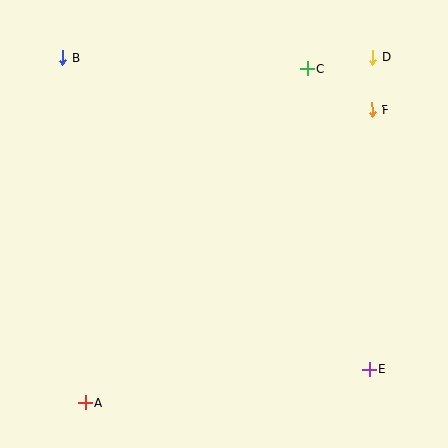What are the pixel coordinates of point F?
Point F is at (372, 110).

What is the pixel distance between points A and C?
The distance between A and C is 401 pixels.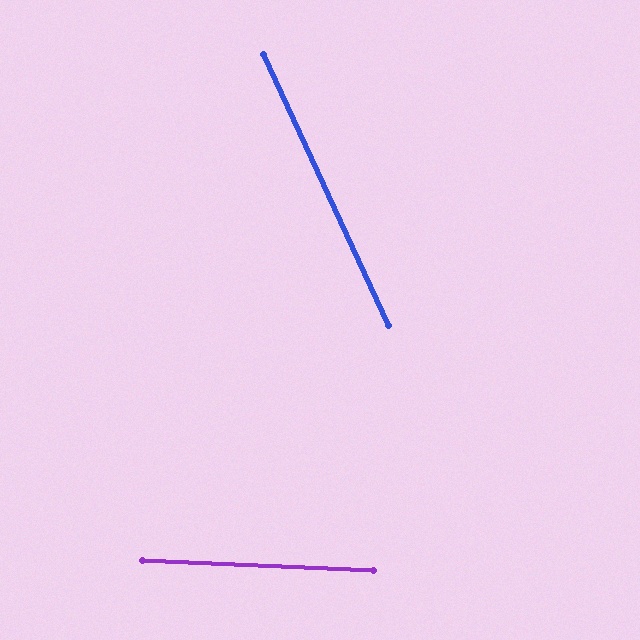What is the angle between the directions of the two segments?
Approximately 63 degrees.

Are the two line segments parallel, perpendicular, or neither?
Neither parallel nor perpendicular — they differ by about 63°.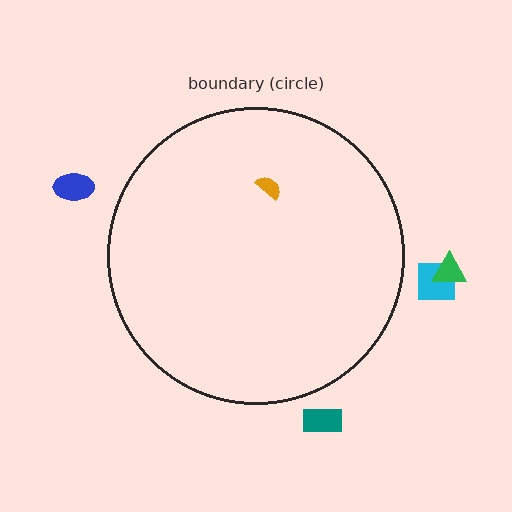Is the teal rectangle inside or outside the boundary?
Outside.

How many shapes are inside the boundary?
1 inside, 4 outside.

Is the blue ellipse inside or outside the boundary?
Outside.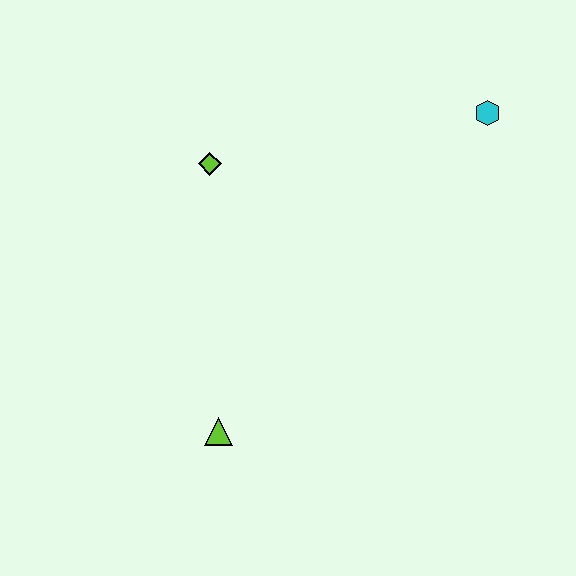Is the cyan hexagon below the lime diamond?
No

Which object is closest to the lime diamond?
The lime triangle is closest to the lime diamond.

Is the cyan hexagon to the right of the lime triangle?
Yes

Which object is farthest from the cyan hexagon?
The lime triangle is farthest from the cyan hexagon.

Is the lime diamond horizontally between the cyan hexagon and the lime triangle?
No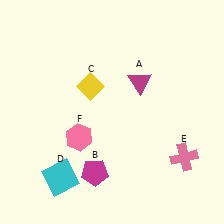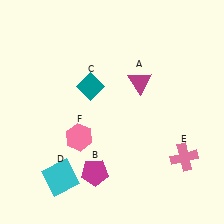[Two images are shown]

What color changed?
The diamond (C) changed from yellow in Image 1 to teal in Image 2.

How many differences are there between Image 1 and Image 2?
There is 1 difference between the two images.